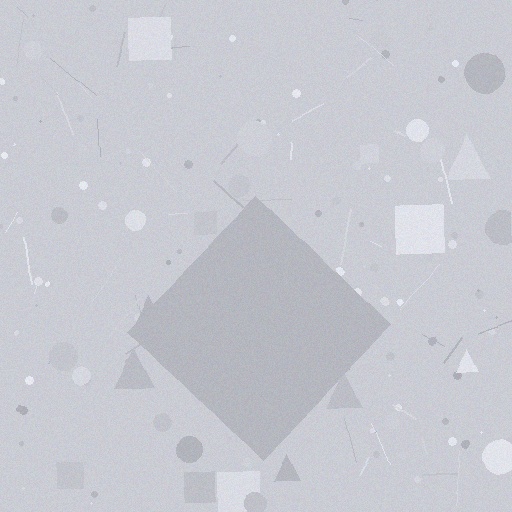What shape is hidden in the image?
A diamond is hidden in the image.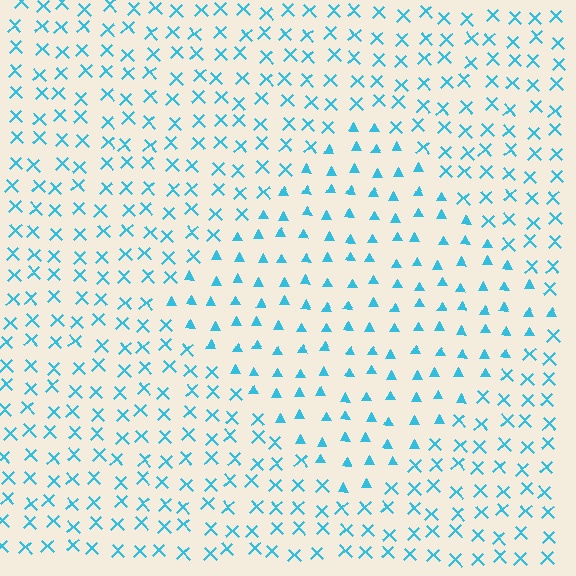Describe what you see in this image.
The image is filled with small cyan elements arranged in a uniform grid. A diamond-shaped region contains triangles, while the surrounding area contains X marks. The boundary is defined purely by the change in element shape.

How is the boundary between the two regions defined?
The boundary is defined by a change in element shape: triangles inside vs. X marks outside. All elements share the same color and spacing.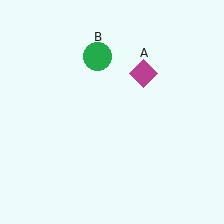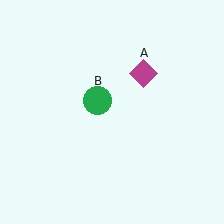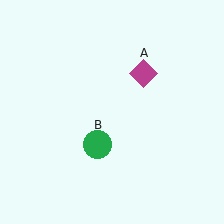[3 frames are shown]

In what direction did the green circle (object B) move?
The green circle (object B) moved down.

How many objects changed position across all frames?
1 object changed position: green circle (object B).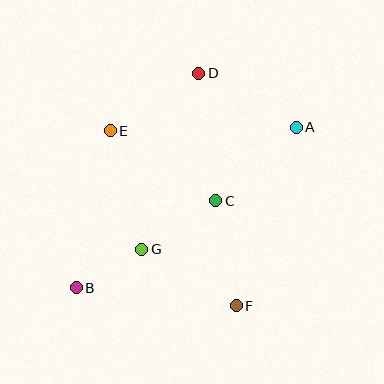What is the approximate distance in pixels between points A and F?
The distance between A and F is approximately 188 pixels.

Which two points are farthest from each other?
Points A and B are farthest from each other.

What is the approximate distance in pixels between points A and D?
The distance between A and D is approximately 111 pixels.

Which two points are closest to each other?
Points B and G are closest to each other.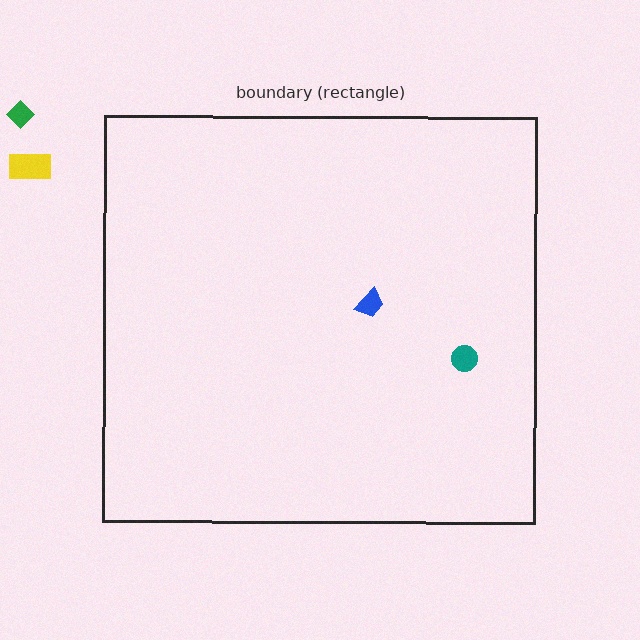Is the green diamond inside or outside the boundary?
Outside.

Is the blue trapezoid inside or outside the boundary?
Inside.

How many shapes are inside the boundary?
2 inside, 2 outside.